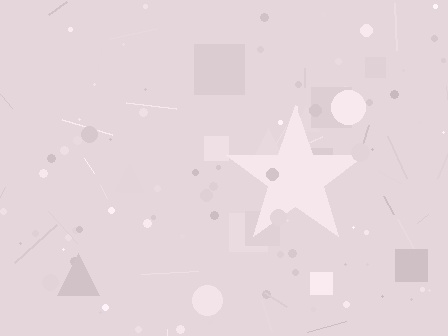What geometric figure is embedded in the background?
A star is embedded in the background.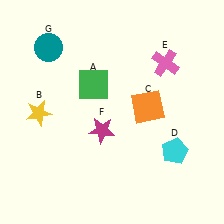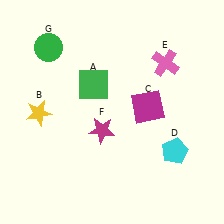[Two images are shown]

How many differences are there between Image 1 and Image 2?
There are 2 differences between the two images.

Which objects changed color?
C changed from orange to magenta. G changed from teal to green.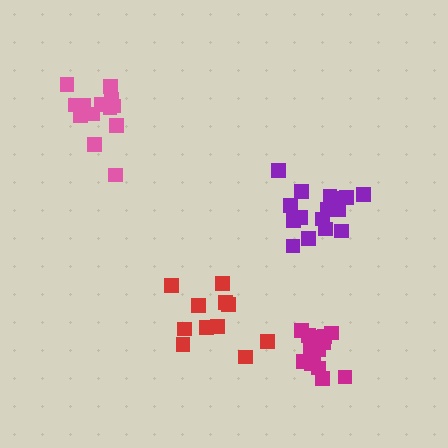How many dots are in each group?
Group 1: 16 dots, Group 2: 11 dots, Group 3: 13 dots, Group 4: 16 dots (56 total).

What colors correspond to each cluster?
The clusters are colored: purple, red, pink, magenta.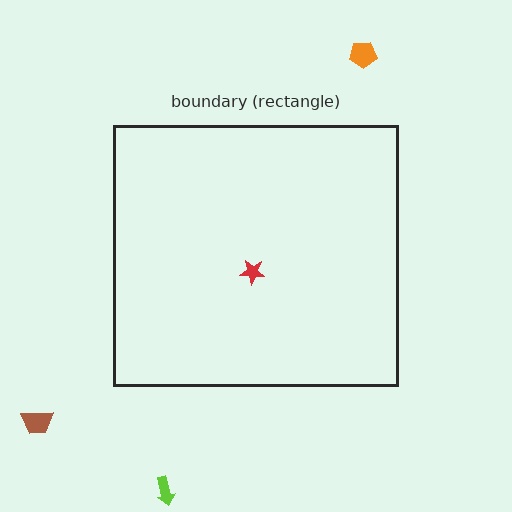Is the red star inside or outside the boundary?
Inside.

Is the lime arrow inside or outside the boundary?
Outside.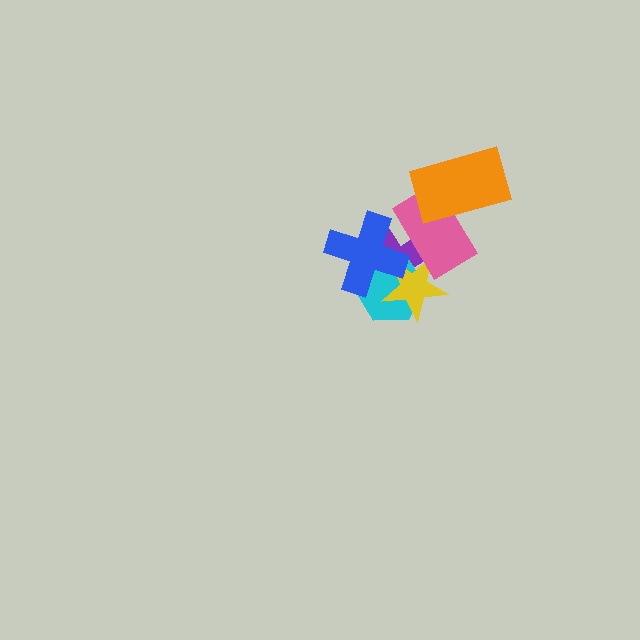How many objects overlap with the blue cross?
4 objects overlap with the blue cross.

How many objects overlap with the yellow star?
4 objects overlap with the yellow star.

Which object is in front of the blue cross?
The pink rectangle is in front of the blue cross.